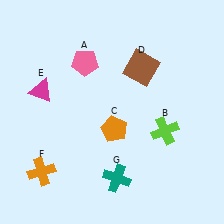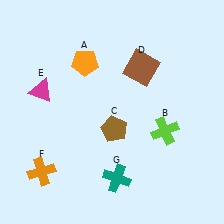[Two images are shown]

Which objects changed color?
A changed from pink to orange. C changed from orange to brown.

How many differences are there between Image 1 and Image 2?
There are 2 differences between the two images.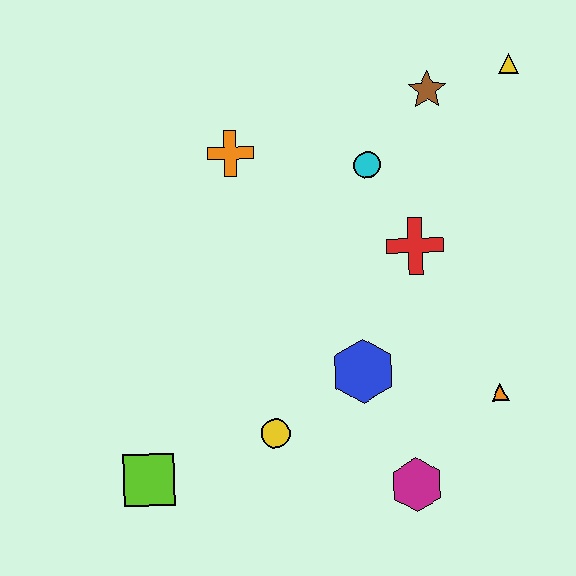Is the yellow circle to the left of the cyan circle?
Yes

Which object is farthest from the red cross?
The lime square is farthest from the red cross.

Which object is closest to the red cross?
The cyan circle is closest to the red cross.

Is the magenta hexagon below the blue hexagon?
Yes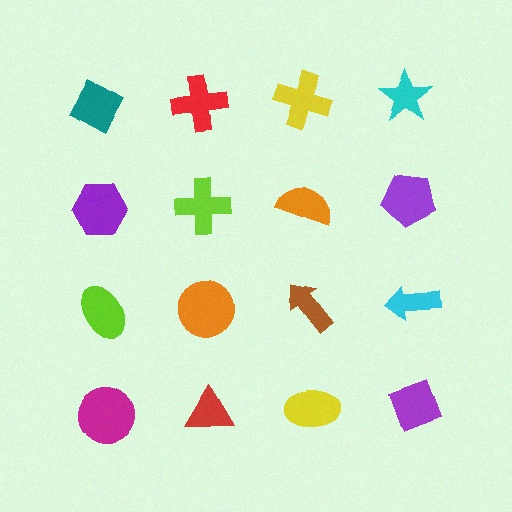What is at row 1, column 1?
A teal diamond.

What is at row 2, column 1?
A purple hexagon.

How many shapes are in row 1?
4 shapes.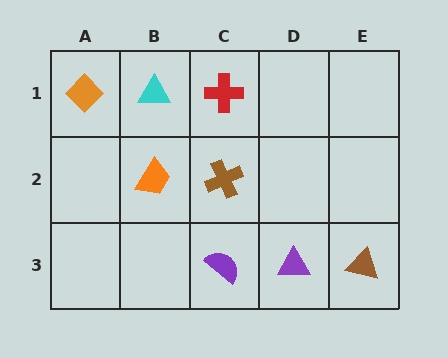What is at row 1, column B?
A cyan triangle.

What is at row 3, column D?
A purple triangle.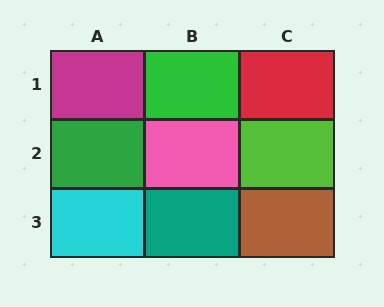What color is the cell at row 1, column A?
Magenta.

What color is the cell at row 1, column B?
Green.